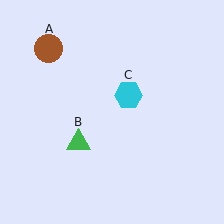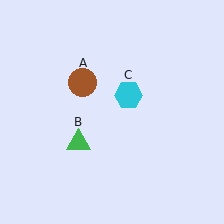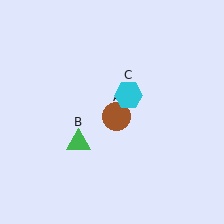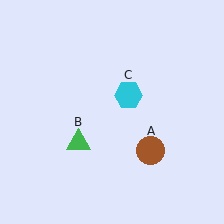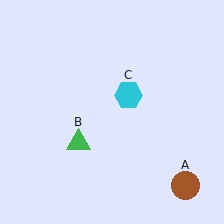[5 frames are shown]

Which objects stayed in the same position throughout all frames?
Green triangle (object B) and cyan hexagon (object C) remained stationary.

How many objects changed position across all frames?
1 object changed position: brown circle (object A).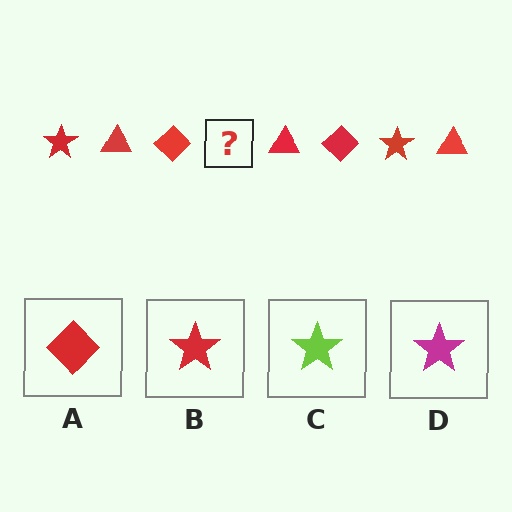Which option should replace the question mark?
Option B.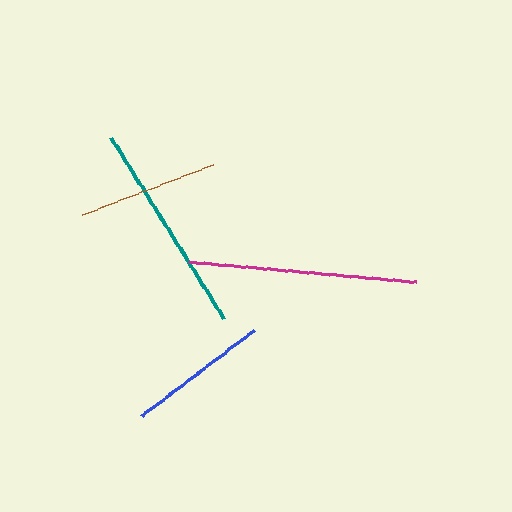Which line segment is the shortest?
The brown line is the shortest at approximately 140 pixels.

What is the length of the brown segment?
The brown segment is approximately 140 pixels long.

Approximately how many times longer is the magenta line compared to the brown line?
The magenta line is approximately 1.6 times the length of the brown line.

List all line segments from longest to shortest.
From longest to shortest: magenta, teal, blue, brown.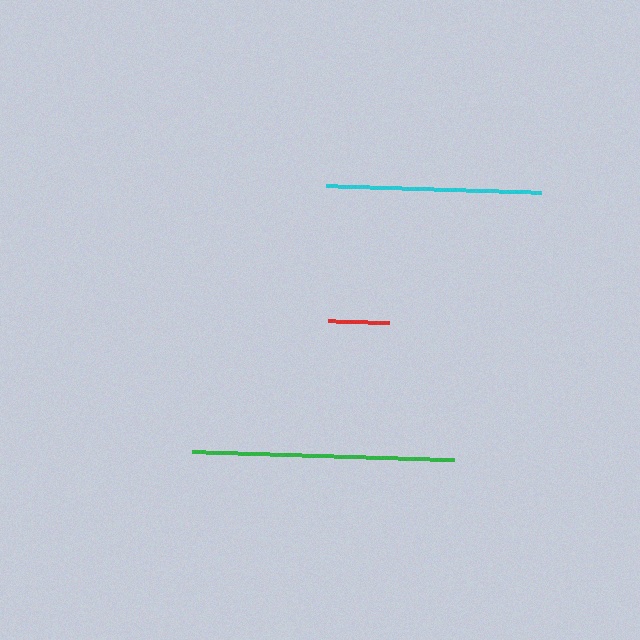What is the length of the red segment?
The red segment is approximately 61 pixels long.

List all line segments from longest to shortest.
From longest to shortest: green, cyan, red.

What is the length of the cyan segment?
The cyan segment is approximately 215 pixels long.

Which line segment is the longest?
The green line is the longest at approximately 262 pixels.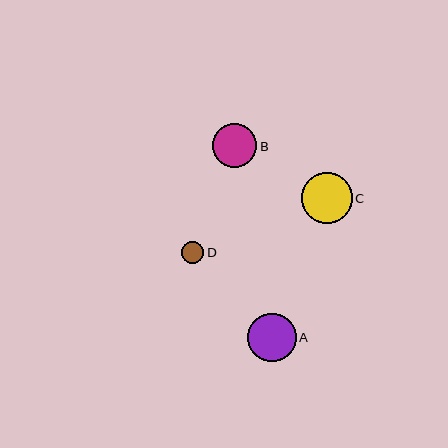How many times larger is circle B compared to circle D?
Circle B is approximately 2.0 times the size of circle D.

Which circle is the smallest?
Circle D is the smallest with a size of approximately 22 pixels.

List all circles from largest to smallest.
From largest to smallest: C, A, B, D.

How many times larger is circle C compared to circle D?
Circle C is approximately 2.3 times the size of circle D.